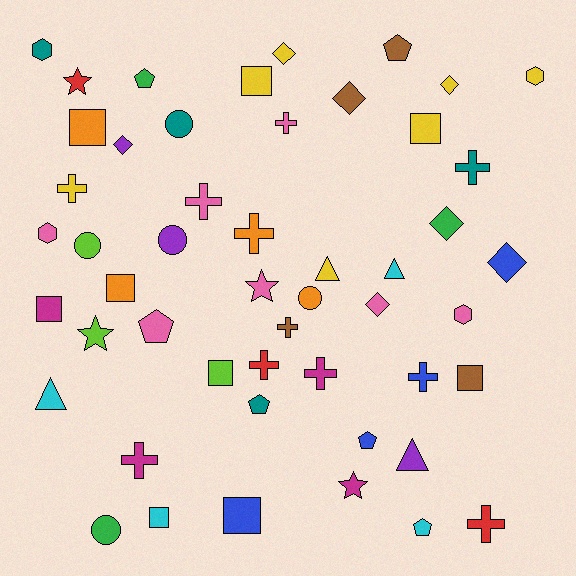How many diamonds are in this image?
There are 7 diamonds.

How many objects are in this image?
There are 50 objects.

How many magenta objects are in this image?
There are 4 magenta objects.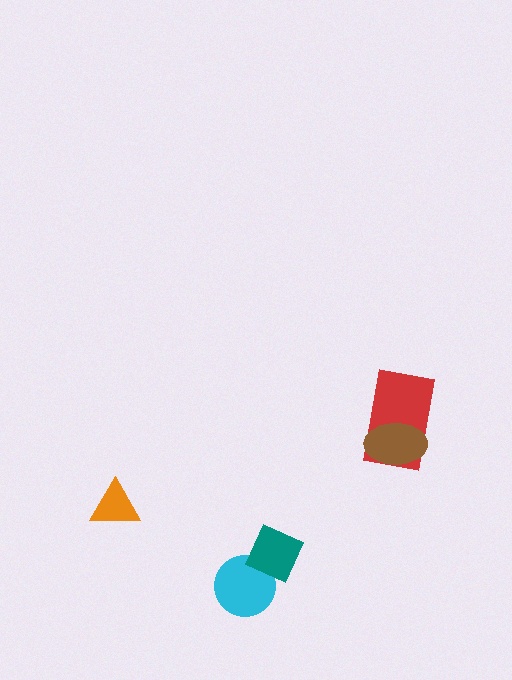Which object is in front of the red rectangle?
The brown ellipse is in front of the red rectangle.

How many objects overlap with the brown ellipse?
1 object overlaps with the brown ellipse.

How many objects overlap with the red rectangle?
1 object overlaps with the red rectangle.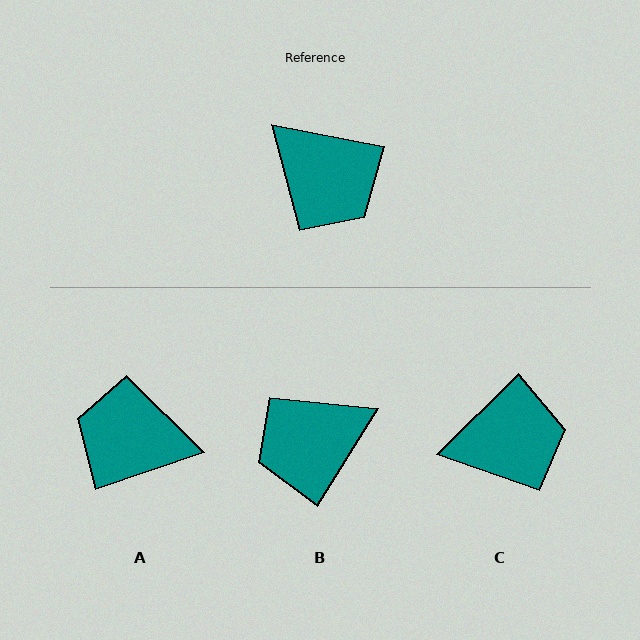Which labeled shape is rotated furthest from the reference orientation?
A, about 150 degrees away.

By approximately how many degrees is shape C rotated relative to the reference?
Approximately 56 degrees counter-clockwise.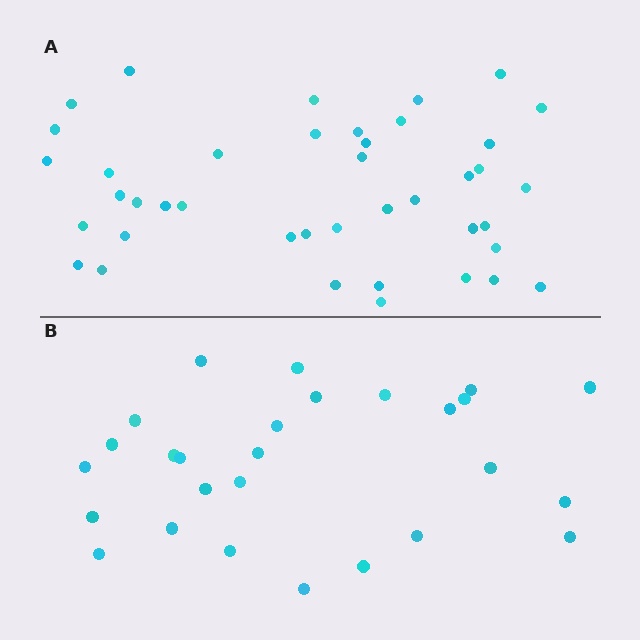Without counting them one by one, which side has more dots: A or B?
Region A (the top region) has more dots.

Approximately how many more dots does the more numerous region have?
Region A has approximately 15 more dots than region B.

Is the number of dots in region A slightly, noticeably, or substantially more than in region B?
Region A has substantially more. The ratio is roughly 1.5 to 1.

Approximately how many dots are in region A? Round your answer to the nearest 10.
About 40 dots. (The exact count is 41, which rounds to 40.)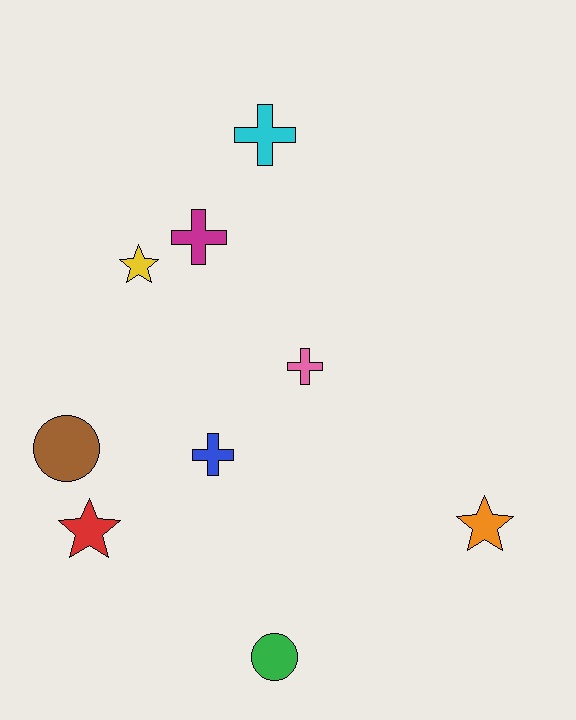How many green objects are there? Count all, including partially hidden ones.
There is 1 green object.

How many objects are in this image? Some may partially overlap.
There are 9 objects.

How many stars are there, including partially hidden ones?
There are 3 stars.